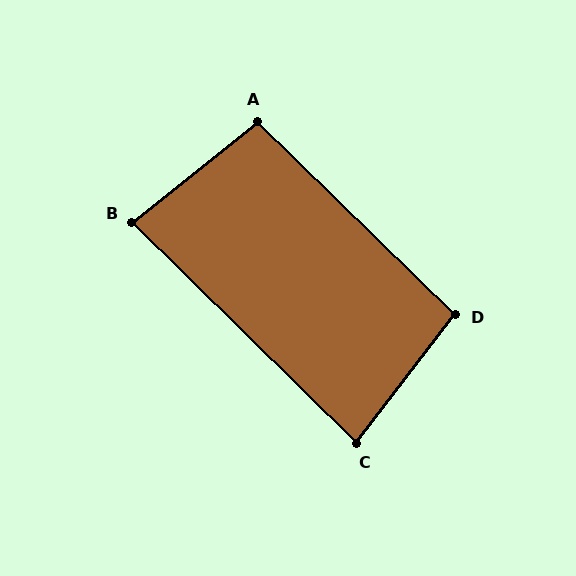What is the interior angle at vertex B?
Approximately 83 degrees (acute).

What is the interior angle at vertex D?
Approximately 97 degrees (obtuse).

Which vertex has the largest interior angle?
A, at approximately 97 degrees.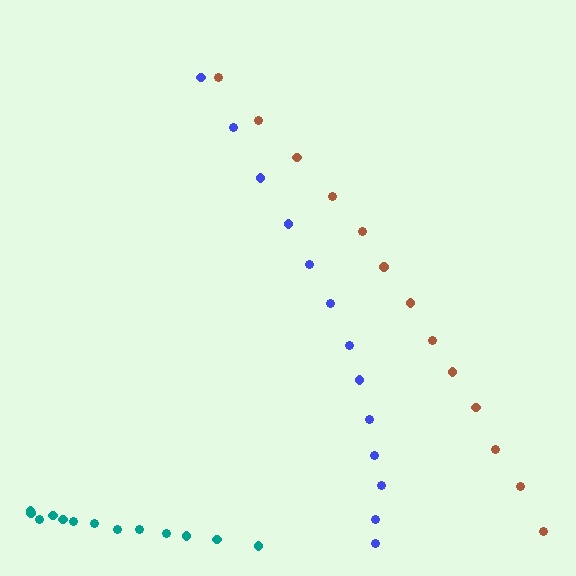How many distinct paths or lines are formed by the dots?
There are 3 distinct paths.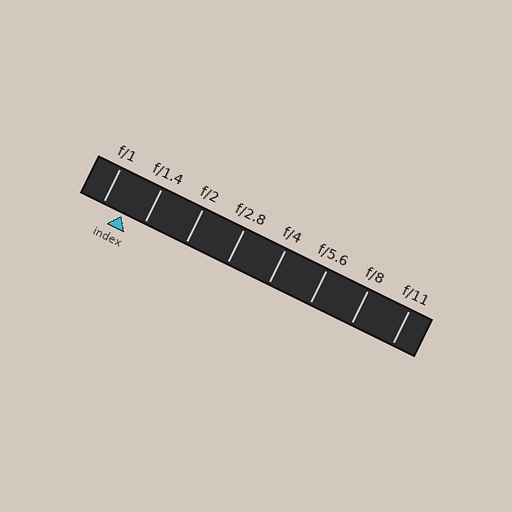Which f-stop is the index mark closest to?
The index mark is closest to f/1.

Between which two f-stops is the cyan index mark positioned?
The index mark is between f/1 and f/1.4.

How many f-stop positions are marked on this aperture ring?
There are 8 f-stop positions marked.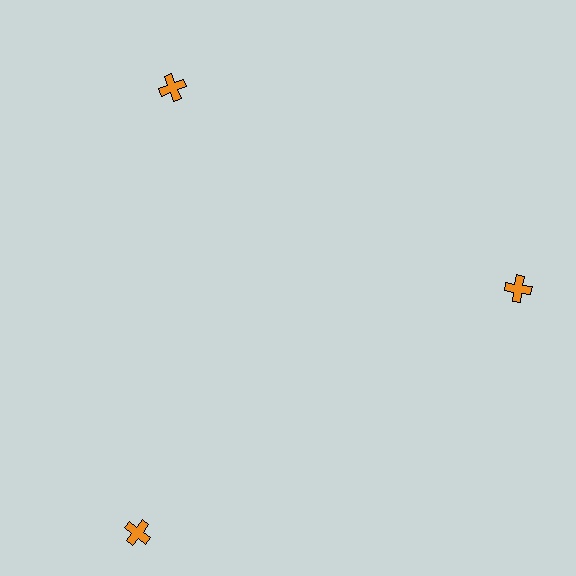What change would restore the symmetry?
The symmetry would be restored by moving it inward, back onto the ring so that all 3 crosses sit at equal angles and equal distance from the center.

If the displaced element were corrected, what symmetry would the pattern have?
It would have 3-fold rotational symmetry — the pattern would map onto itself every 120 degrees.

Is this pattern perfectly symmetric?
No. The 3 orange crosses are arranged in a ring, but one element near the 7 o'clock position is pushed outward from the center, breaking the 3-fold rotational symmetry.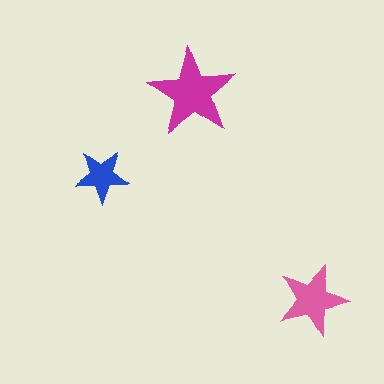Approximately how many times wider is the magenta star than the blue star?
About 1.5 times wider.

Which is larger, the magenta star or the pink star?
The magenta one.